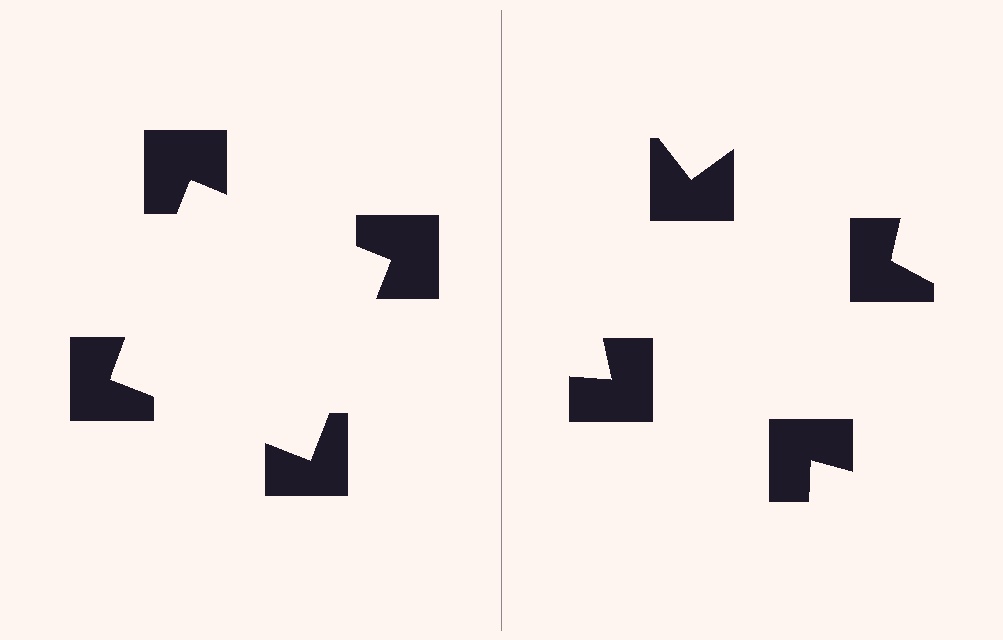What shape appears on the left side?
An illusory square.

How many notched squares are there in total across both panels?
8 — 4 on each side.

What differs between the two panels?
The notched squares are positioned identically on both sides; only the wedge orientations differ. On the left they align to a square; on the right they are misaligned.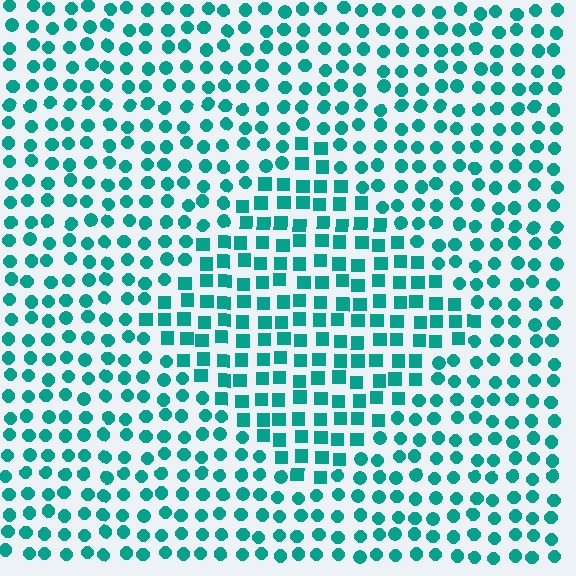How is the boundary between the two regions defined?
The boundary is defined by a change in element shape: squares inside vs. circles outside. All elements share the same color and spacing.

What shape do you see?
I see a diamond.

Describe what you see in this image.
The image is filled with small teal elements arranged in a uniform grid. A diamond-shaped region contains squares, while the surrounding area contains circles. The boundary is defined purely by the change in element shape.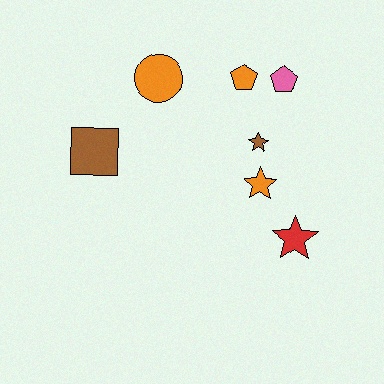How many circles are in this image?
There is 1 circle.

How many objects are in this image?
There are 7 objects.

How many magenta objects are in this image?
There are no magenta objects.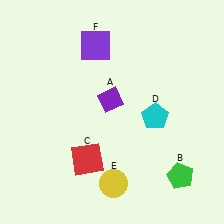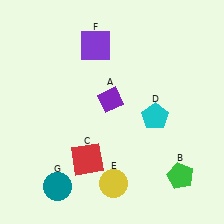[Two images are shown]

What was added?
A teal circle (G) was added in Image 2.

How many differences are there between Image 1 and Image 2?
There is 1 difference between the two images.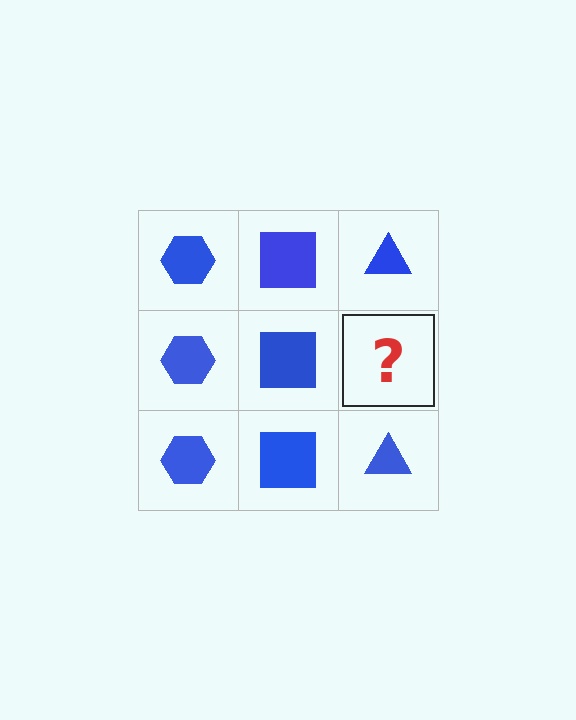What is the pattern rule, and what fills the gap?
The rule is that each column has a consistent shape. The gap should be filled with a blue triangle.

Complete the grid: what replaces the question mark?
The question mark should be replaced with a blue triangle.